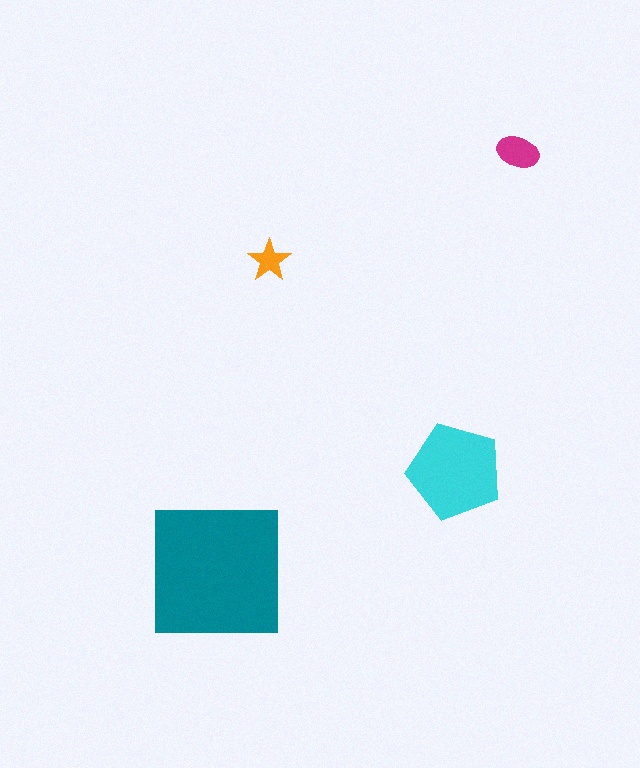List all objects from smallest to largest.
The orange star, the magenta ellipse, the cyan pentagon, the teal square.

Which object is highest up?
The magenta ellipse is topmost.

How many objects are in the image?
There are 4 objects in the image.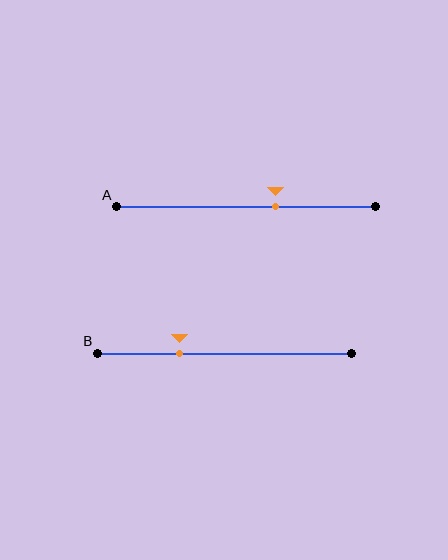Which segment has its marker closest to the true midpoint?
Segment A has its marker closest to the true midpoint.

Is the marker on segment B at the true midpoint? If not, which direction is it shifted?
No, the marker on segment B is shifted to the left by about 18% of the segment length.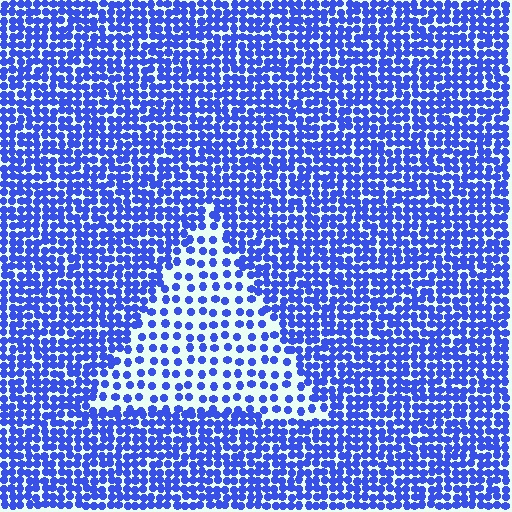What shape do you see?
I see a triangle.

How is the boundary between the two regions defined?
The boundary is defined by a change in element density (approximately 2.2x ratio). All elements are the same color, size, and shape.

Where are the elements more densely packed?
The elements are more densely packed outside the triangle boundary.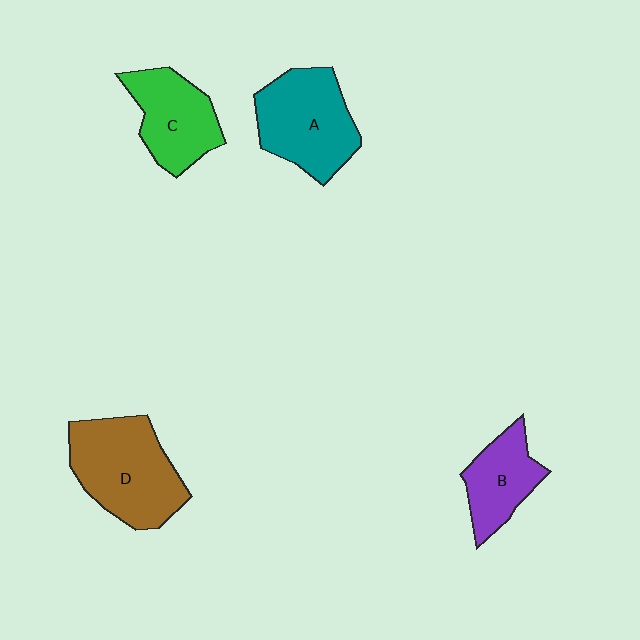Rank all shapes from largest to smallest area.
From largest to smallest: D (brown), A (teal), C (green), B (purple).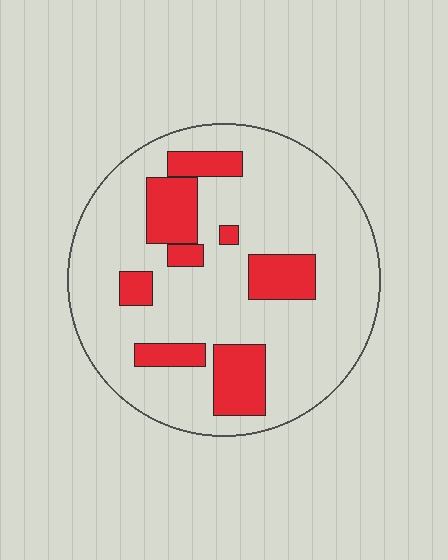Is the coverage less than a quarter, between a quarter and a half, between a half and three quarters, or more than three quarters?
Less than a quarter.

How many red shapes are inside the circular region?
8.